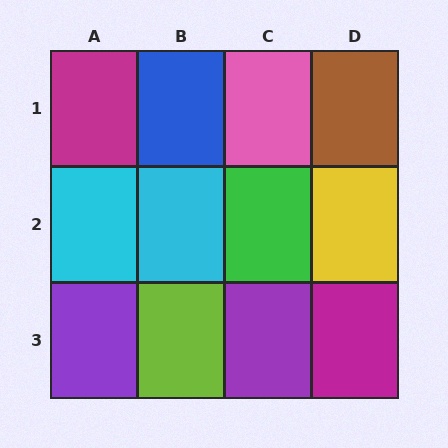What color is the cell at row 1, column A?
Magenta.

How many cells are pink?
1 cell is pink.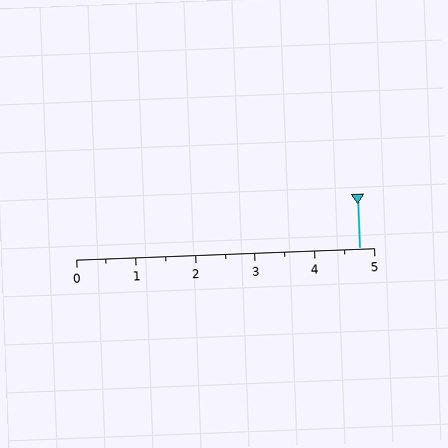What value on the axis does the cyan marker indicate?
The marker indicates approximately 4.8.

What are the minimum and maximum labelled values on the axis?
The axis runs from 0 to 5.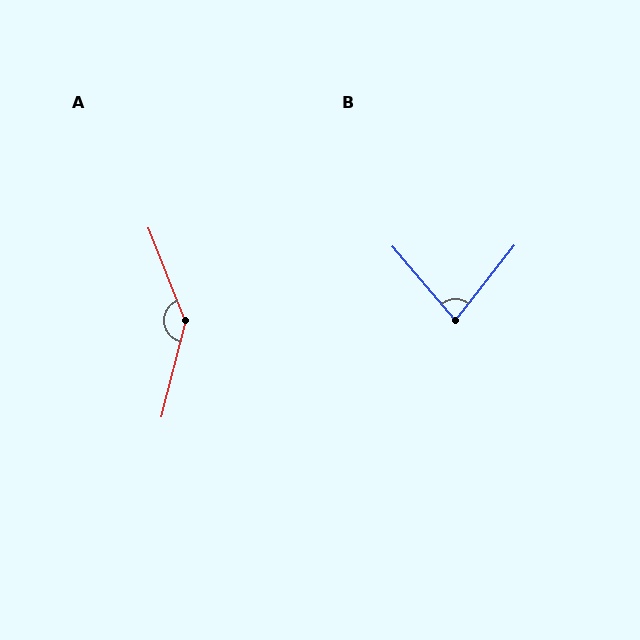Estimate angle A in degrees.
Approximately 144 degrees.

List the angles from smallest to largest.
B (79°), A (144°).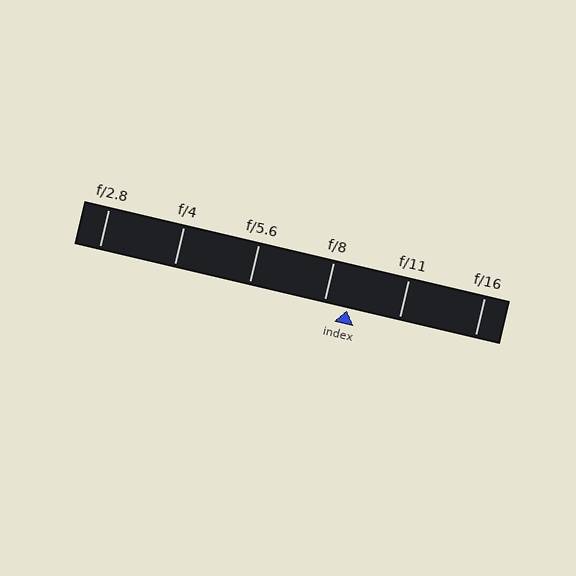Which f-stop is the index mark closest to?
The index mark is closest to f/8.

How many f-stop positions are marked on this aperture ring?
There are 6 f-stop positions marked.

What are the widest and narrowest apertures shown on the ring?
The widest aperture shown is f/2.8 and the narrowest is f/16.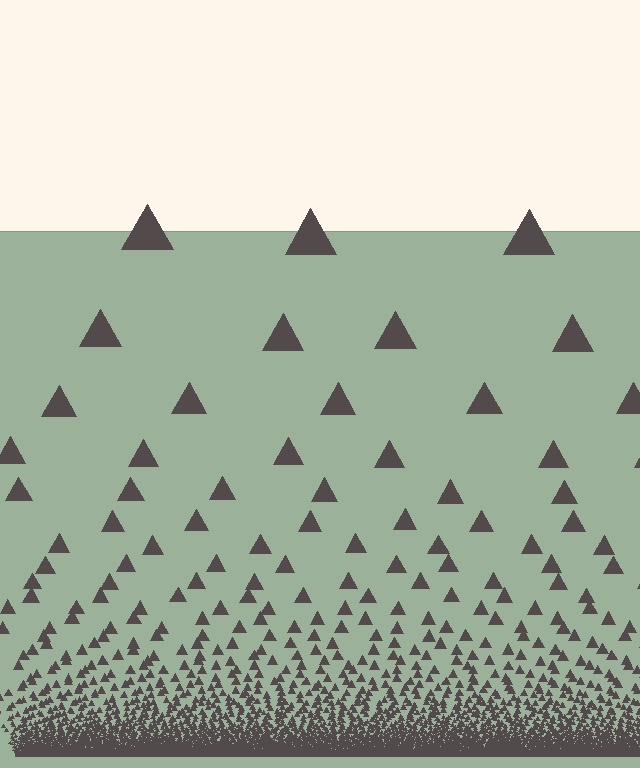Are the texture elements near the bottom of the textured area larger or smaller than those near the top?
Smaller. The gradient is inverted — elements near the bottom are smaller and denser.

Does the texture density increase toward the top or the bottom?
Density increases toward the bottom.